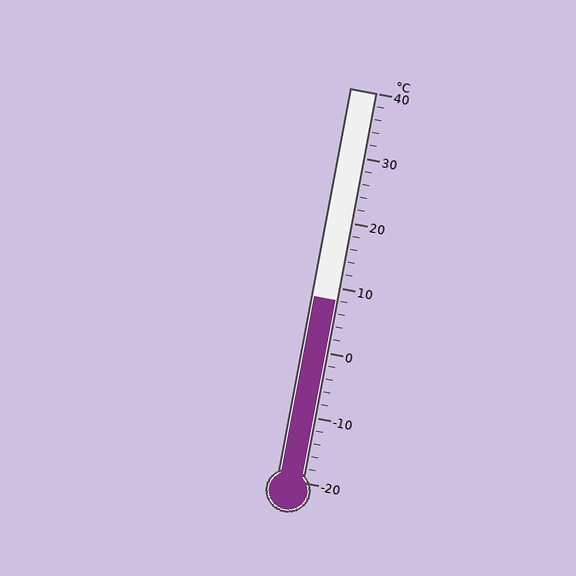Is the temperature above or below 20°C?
The temperature is below 20°C.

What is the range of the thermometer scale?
The thermometer scale ranges from -20°C to 40°C.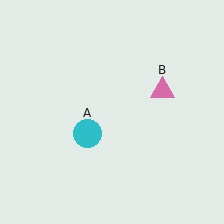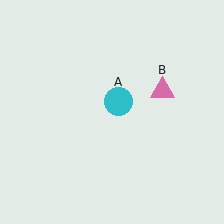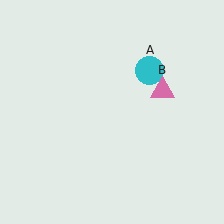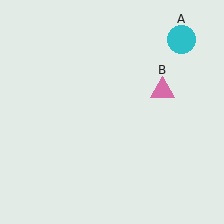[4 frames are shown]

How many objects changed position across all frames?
1 object changed position: cyan circle (object A).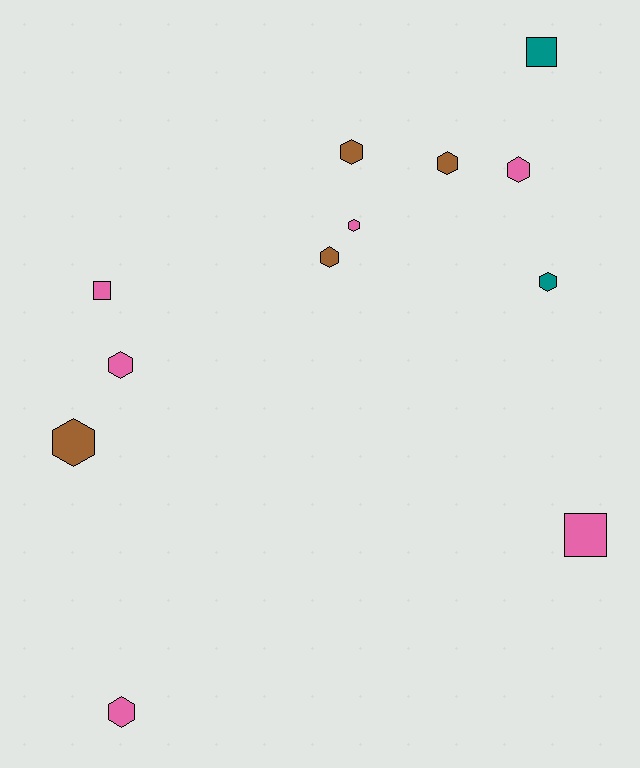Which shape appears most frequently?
Hexagon, with 9 objects.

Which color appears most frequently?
Pink, with 6 objects.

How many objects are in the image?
There are 12 objects.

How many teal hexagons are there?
There is 1 teal hexagon.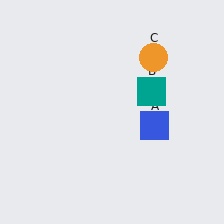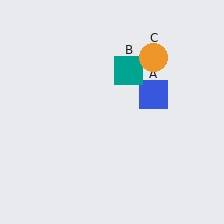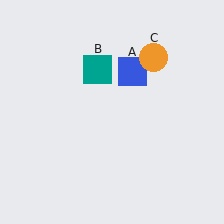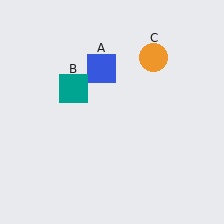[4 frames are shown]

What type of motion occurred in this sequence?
The blue square (object A), teal square (object B) rotated counterclockwise around the center of the scene.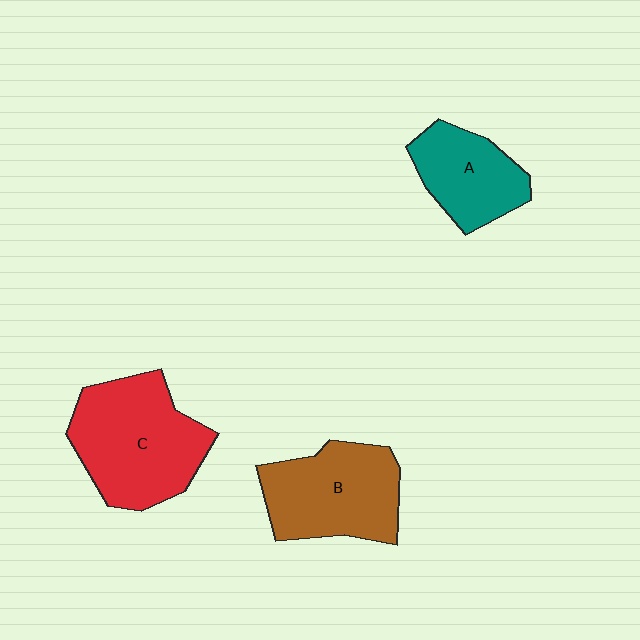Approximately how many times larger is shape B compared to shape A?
Approximately 1.4 times.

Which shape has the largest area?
Shape C (red).